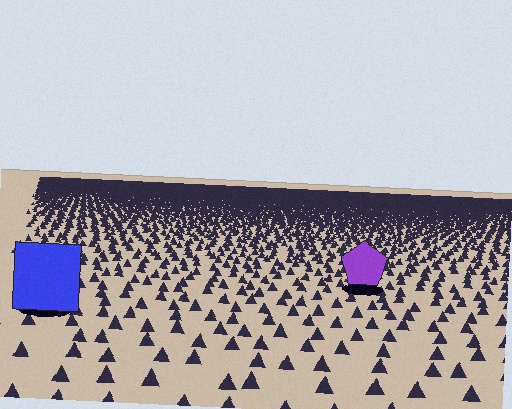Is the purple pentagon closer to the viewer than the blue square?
No. The blue square is closer — you can tell from the texture gradient: the ground texture is coarser near it.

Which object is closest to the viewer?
The blue square is closest. The texture marks near it are larger and more spread out.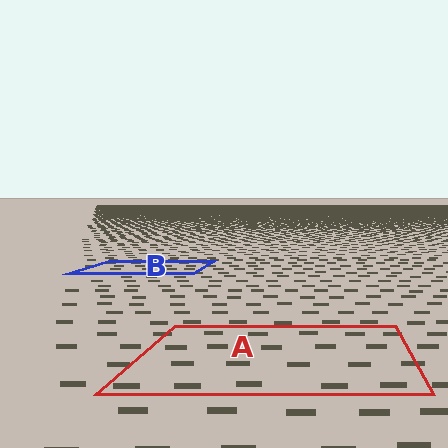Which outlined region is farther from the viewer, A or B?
Region B is farther from the viewer — the texture elements inside it appear smaller and more densely packed.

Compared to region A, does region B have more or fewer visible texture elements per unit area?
Region B has more texture elements per unit area — they are packed more densely because it is farther away.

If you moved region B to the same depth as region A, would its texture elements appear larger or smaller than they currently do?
They would appear larger. At a closer depth, the same texture elements are projected at a bigger on-screen size.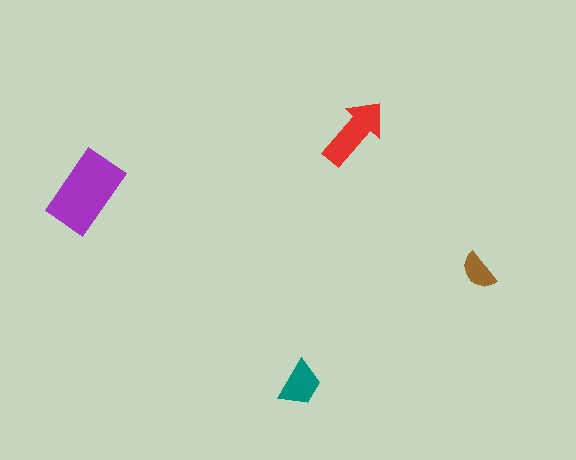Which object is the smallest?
The brown semicircle.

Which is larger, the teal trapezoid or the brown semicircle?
The teal trapezoid.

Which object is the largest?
The purple rectangle.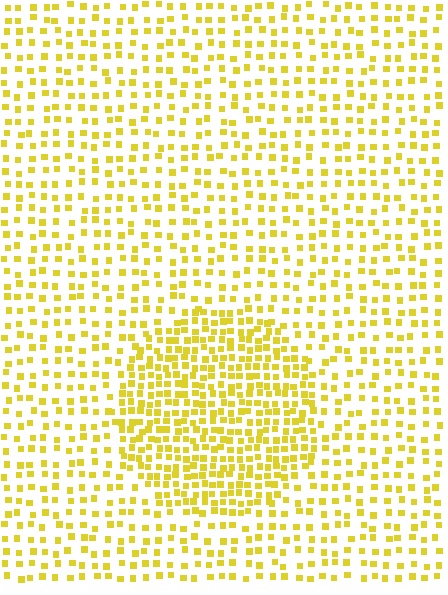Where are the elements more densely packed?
The elements are more densely packed inside the circle boundary.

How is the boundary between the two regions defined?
The boundary is defined by a change in element density (approximately 2.0x ratio). All elements are the same color, size, and shape.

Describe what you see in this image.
The image contains small yellow elements arranged at two different densities. A circle-shaped region is visible where the elements are more densely packed than the surrounding area.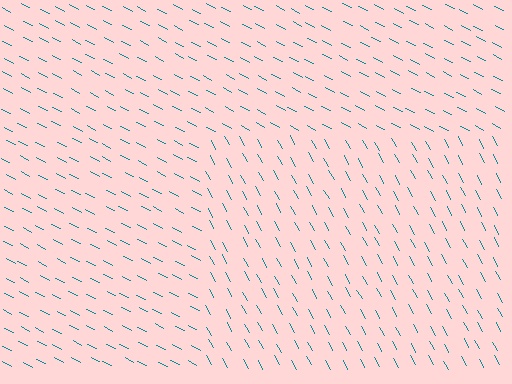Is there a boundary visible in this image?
Yes, there is a texture boundary formed by a change in line orientation.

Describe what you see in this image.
The image is filled with small teal line segments. A rectangle region in the image has lines oriented differently from the surrounding lines, creating a visible texture boundary.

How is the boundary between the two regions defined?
The boundary is defined purely by a change in line orientation (approximately 34 degrees difference). All lines are the same color and thickness.